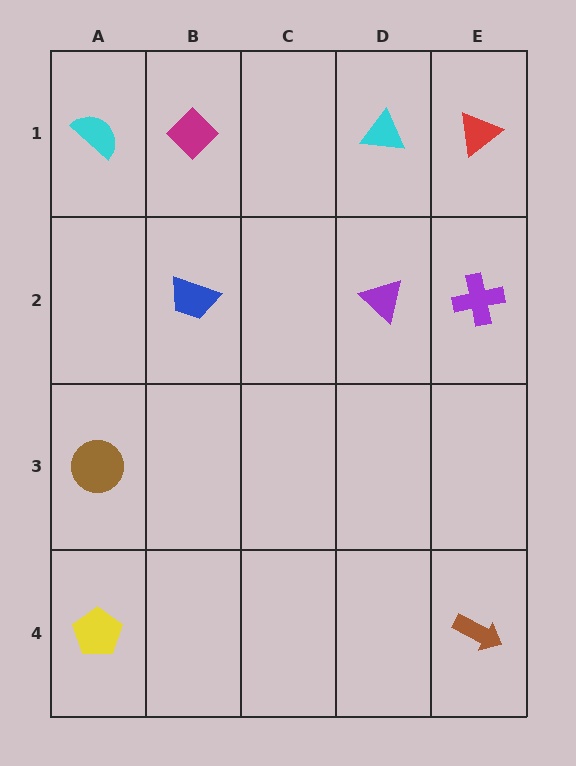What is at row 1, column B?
A magenta diamond.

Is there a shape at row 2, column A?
No, that cell is empty.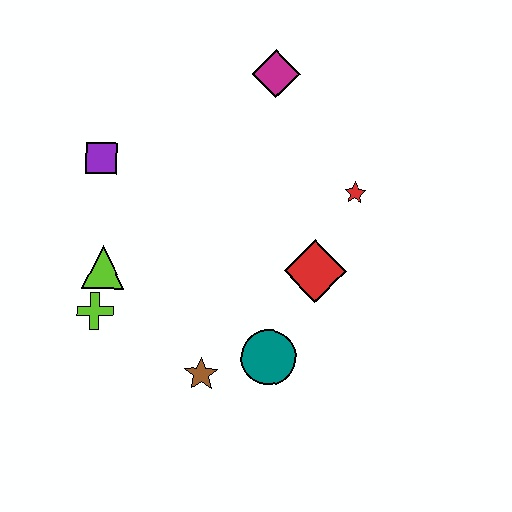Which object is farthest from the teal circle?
The magenta diamond is farthest from the teal circle.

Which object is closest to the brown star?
The teal circle is closest to the brown star.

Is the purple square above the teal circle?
Yes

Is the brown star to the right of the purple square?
Yes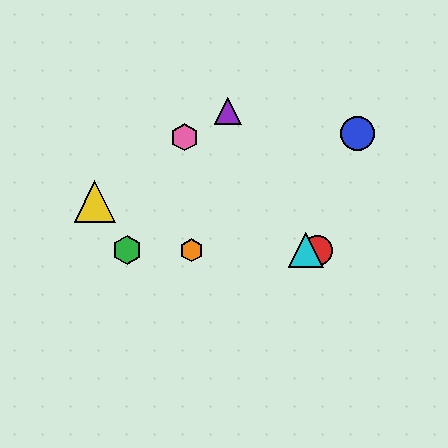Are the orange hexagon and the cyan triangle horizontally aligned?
Yes, both are at y≈250.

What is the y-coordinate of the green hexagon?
The green hexagon is at y≈250.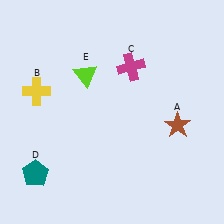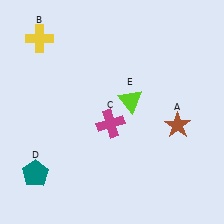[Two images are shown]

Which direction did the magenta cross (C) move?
The magenta cross (C) moved down.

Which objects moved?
The objects that moved are: the yellow cross (B), the magenta cross (C), the lime triangle (E).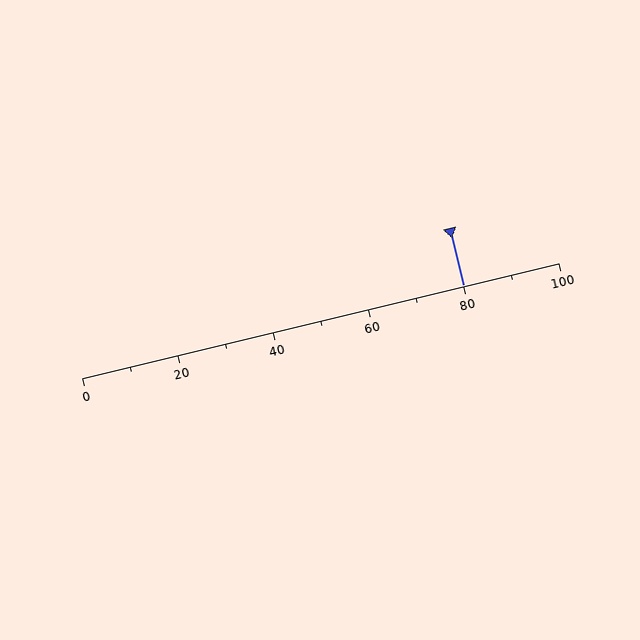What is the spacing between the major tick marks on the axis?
The major ticks are spaced 20 apart.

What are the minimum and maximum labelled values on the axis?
The axis runs from 0 to 100.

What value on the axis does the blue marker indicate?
The marker indicates approximately 80.